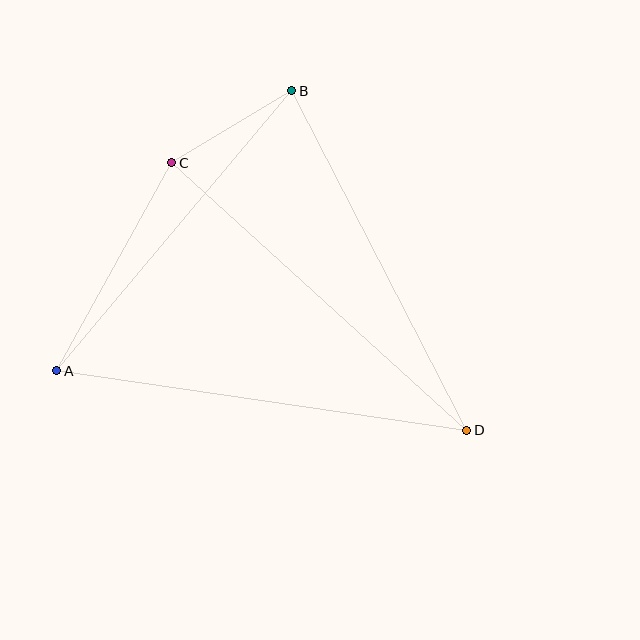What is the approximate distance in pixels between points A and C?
The distance between A and C is approximately 238 pixels.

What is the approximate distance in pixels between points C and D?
The distance between C and D is approximately 398 pixels.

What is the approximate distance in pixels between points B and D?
The distance between B and D is approximately 382 pixels.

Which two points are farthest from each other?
Points A and D are farthest from each other.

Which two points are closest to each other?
Points B and C are closest to each other.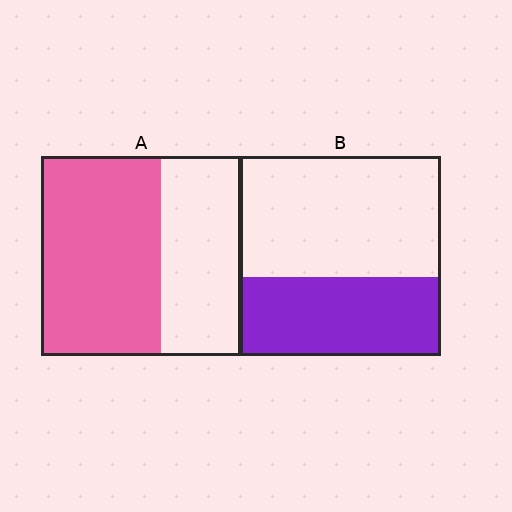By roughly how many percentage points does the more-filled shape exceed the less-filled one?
By roughly 20 percentage points (A over B).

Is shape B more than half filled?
No.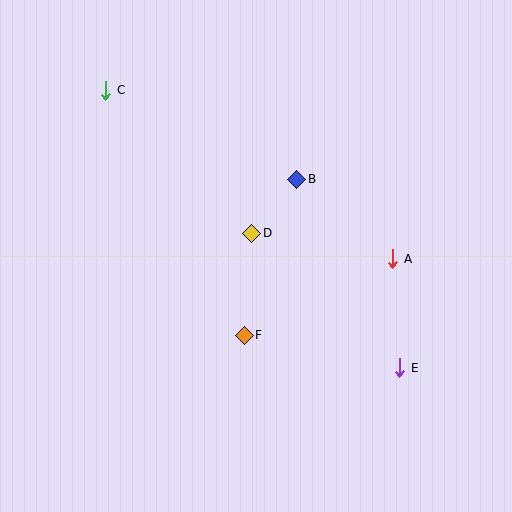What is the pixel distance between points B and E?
The distance between B and E is 214 pixels.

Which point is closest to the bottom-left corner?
Point F is closest to the bottom-left corner.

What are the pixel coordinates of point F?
Point F is at (244, 335).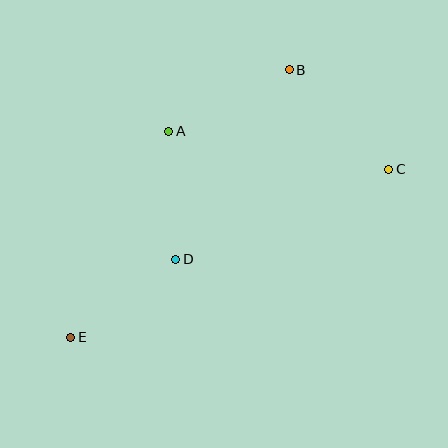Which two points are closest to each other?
Points A and D are closest to each other.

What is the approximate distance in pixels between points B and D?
The distance between B and D is approximately 221 pixels.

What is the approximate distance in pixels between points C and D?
The distance between C and D is approximately 231 pixels.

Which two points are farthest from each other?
Points C and E are farthest from each other.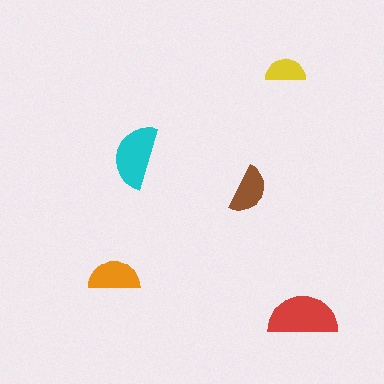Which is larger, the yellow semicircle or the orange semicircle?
The orange one.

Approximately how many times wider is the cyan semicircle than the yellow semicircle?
About 1.5 times wider.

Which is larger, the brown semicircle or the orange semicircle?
The orange one.